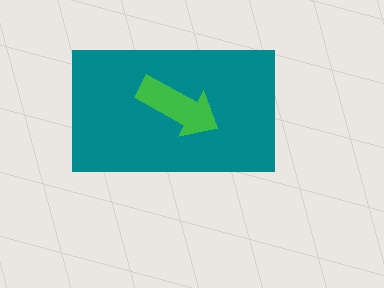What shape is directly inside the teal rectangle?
The green arrow.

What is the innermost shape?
The green arrow.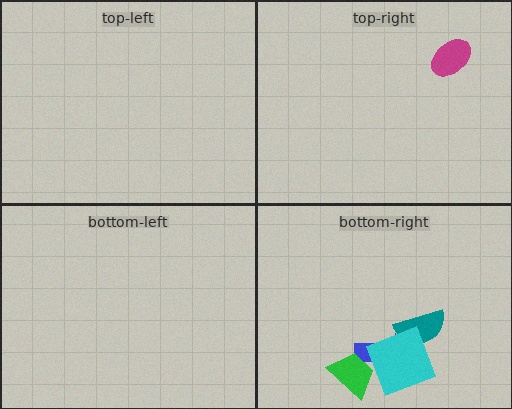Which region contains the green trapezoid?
The bottom-right region.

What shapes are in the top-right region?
The magenta ellipse.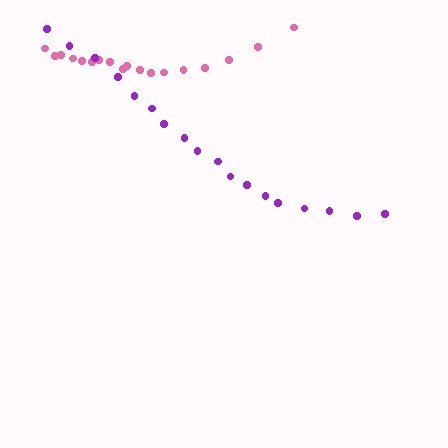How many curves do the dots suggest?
There are 2 distinct paths.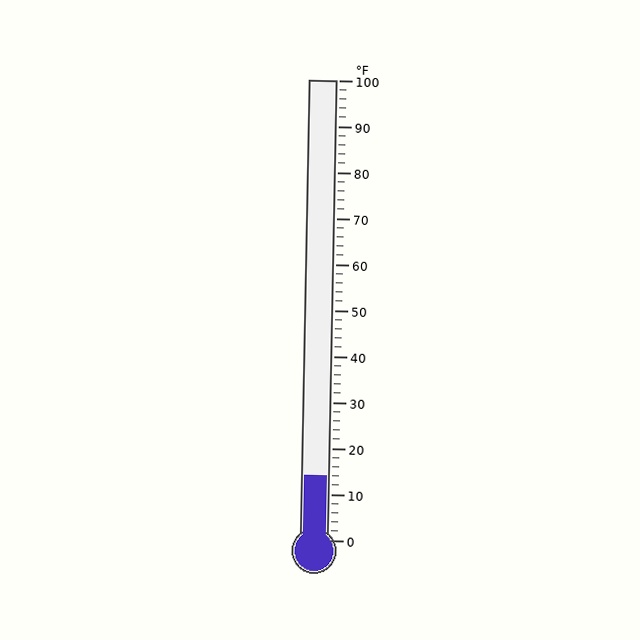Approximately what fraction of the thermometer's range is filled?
The thermometer is filled to approximately 15% of its range.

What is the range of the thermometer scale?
The thermometer scale ranges from 0°F to 100°F.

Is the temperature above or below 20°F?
The temperature is below 20°F.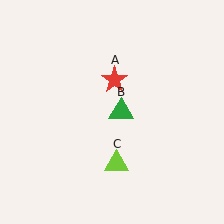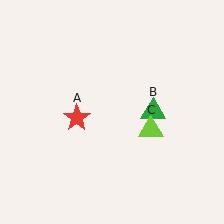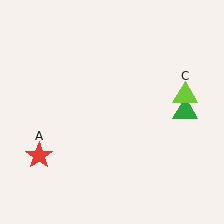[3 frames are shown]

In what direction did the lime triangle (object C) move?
The lime triangle (object C) moved up and to the right.